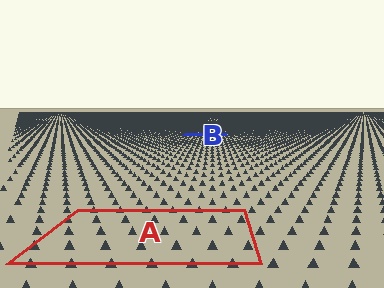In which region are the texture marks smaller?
The texture marks are smaller in region B, because it is farther away.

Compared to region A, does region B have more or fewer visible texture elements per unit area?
Region B has more texture elements per unit area — they are packed more densely because it is farther away.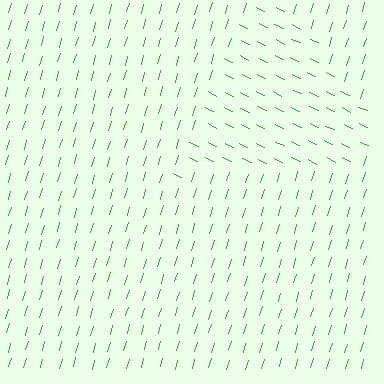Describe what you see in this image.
The image is filled with small green line segments. A triangle region in the image has lines oriented differently from the surrounding lines, creating a visible texture boundary.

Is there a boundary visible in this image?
Yes, there is a texture boundary formed by a change in line orientation.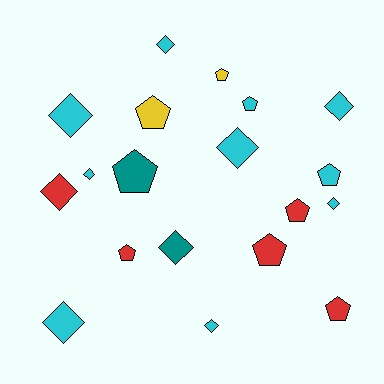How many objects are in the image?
There are 19 objects.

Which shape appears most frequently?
Diamond, with 10 objects.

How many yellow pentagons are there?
There are 2 yellow pentagons.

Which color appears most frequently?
Cyan, with 10 objects.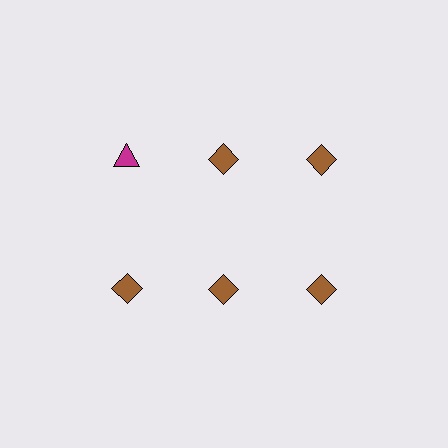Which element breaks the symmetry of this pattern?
The magenta triangle in the top row, leftmost column breaks the symmetry. All other shapes are brown diamonds.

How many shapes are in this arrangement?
There are 6 shapes arranged in a grid pattern.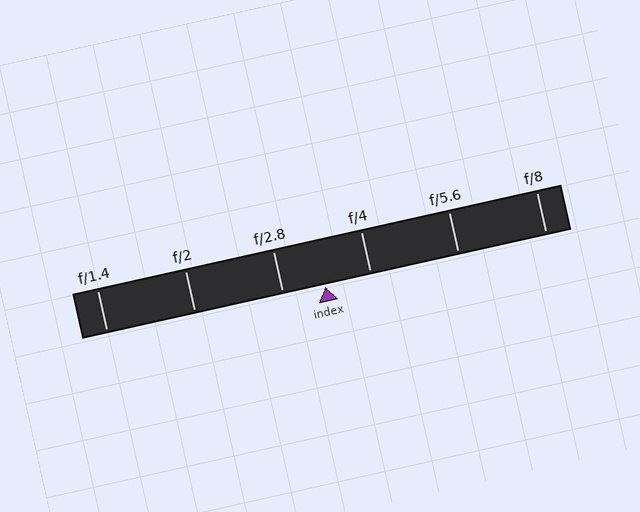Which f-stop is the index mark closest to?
The index mark is closest to f/2.8.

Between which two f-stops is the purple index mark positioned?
The index mark is between f/2.8 and f/4.